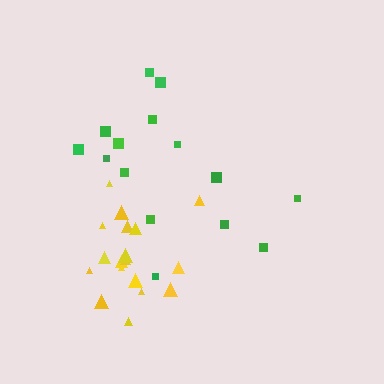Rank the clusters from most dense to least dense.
yellow, green.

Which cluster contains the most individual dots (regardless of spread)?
Yellow (18).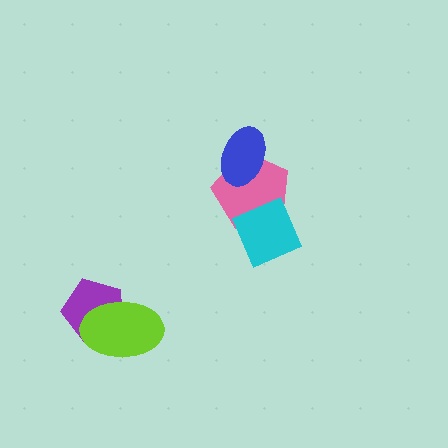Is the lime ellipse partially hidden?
No, no other shape covers it.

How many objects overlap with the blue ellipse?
1 object overlaps with the blue ellipse.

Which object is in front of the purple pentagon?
The lime ellipse is in front of the purple pentagon.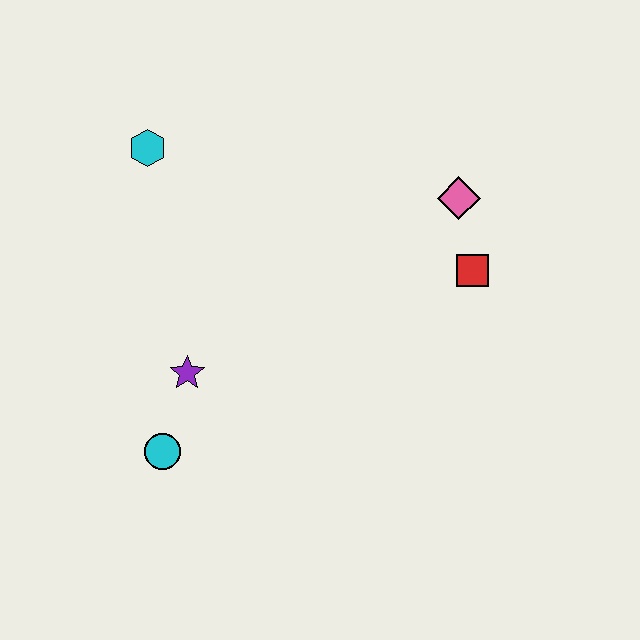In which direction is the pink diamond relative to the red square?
The pink diamond is above the red square.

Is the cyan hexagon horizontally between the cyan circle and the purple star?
No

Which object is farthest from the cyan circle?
The pink diamond is farthest from the cyan circle.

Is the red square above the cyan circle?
Yes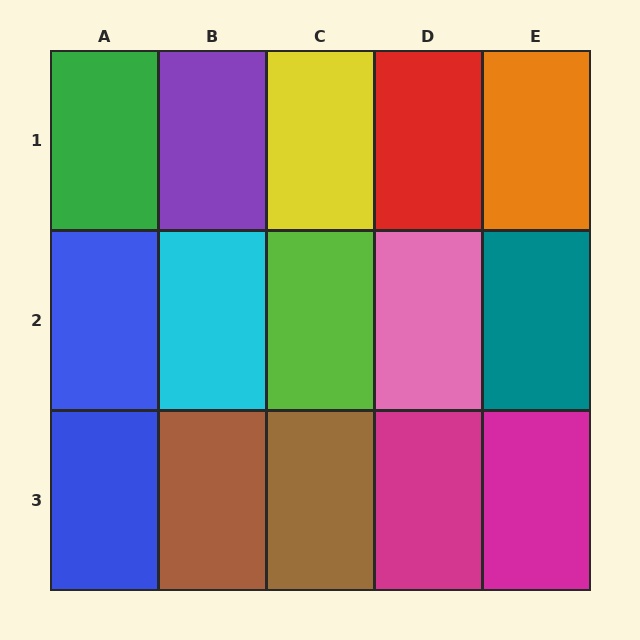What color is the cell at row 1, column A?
Green.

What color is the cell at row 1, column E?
Orange.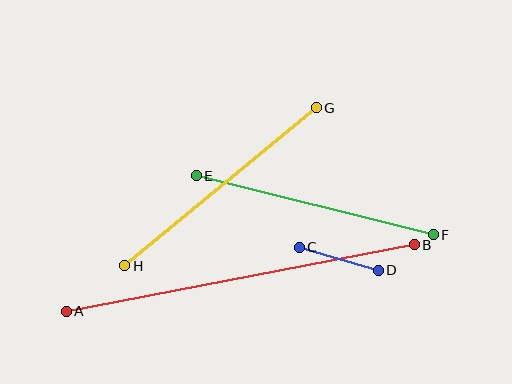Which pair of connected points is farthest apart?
Points A and B are farthest apart.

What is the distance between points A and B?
The distance is approximately 355 pixels.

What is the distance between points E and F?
The distance is approximately 244 pixels.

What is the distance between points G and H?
The distance is approximately 248 pixels.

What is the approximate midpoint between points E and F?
The midpoint is at approximately (315, 205) pixels.